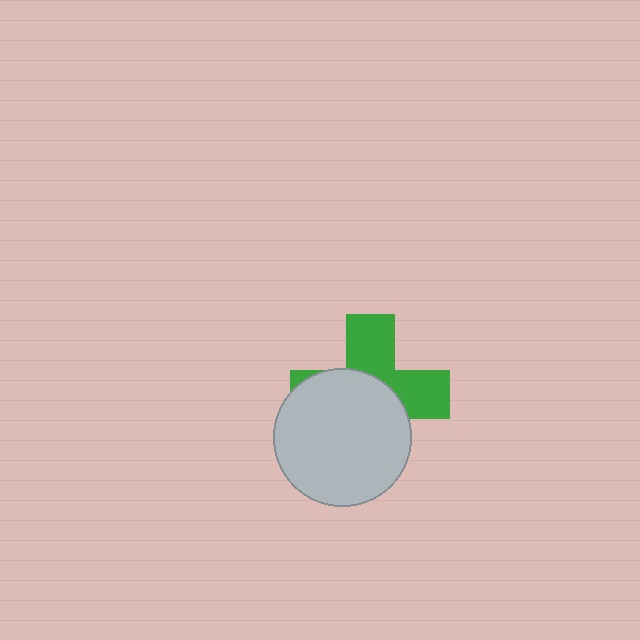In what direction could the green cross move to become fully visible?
The green cross could move toward the upper-right. That would shift it out from behind the light gray circle entirely.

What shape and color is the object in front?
The object in front is a light gray circle.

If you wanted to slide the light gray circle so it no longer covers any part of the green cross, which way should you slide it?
Slide it toward the lower-left — that is the most direct way to separate the two shapes.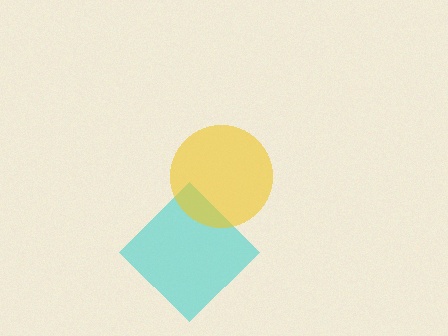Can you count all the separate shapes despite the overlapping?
Yes, there are 2 separate shapes.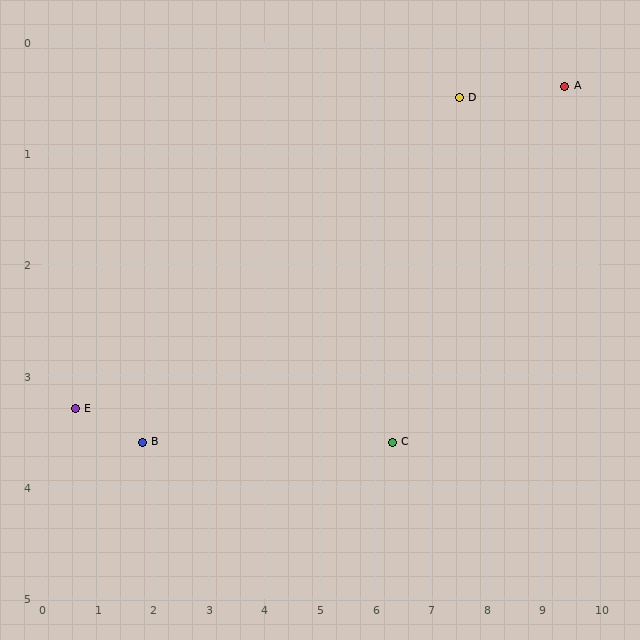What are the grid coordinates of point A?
Point A is at approximately (9.4, 0.4).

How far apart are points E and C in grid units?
Points E and C are about 5.7 grid units apart.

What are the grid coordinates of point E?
Point E is at approximately (0.6, 3.3).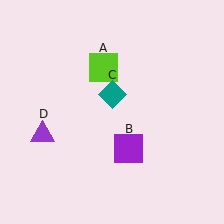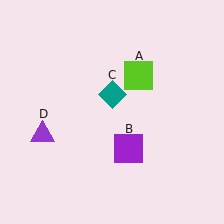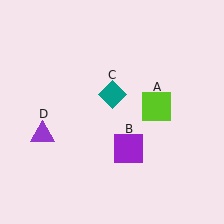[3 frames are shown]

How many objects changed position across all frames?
1 object changed position: lime square (object A).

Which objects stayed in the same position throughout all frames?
Purple square (object B) and teal diamond (object C) and purple triangle (object D) remained stationary.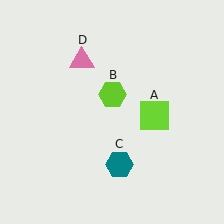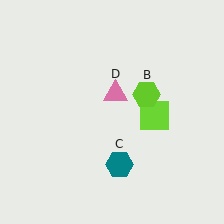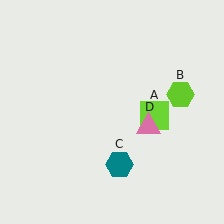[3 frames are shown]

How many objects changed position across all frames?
2 objects changed position: lime hexagon (object B), pink triangle (object D).